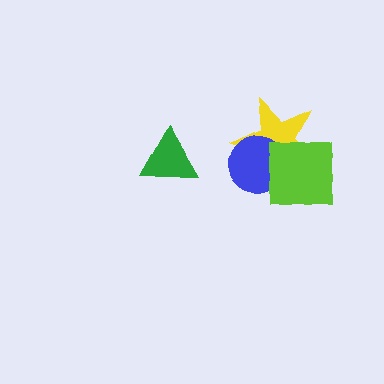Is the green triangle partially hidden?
No, no other shape covers it.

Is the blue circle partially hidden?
Yes, it is partially covered by another shape.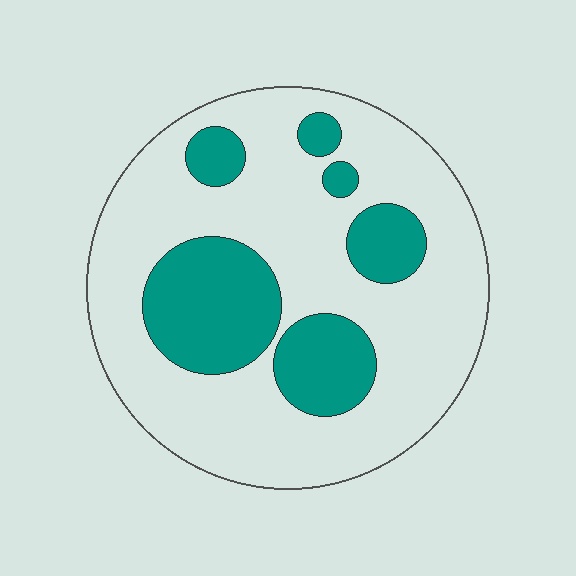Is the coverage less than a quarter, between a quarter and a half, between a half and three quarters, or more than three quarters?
Between a quarter and a half.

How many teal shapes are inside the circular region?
6.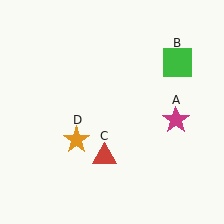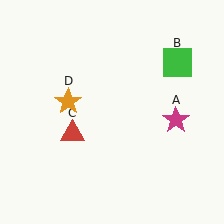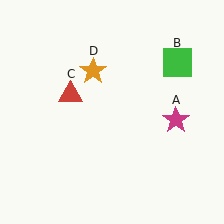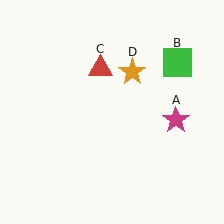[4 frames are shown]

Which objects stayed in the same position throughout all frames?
Magenta star (object A) and green square (object B) remained stationary.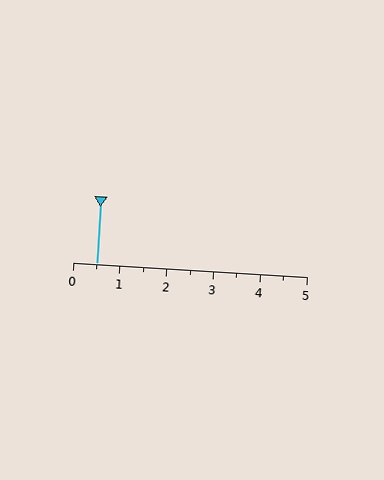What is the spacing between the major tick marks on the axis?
The major ticks are spaced 1 apart.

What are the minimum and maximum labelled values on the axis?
The axis runs from 0 to 5.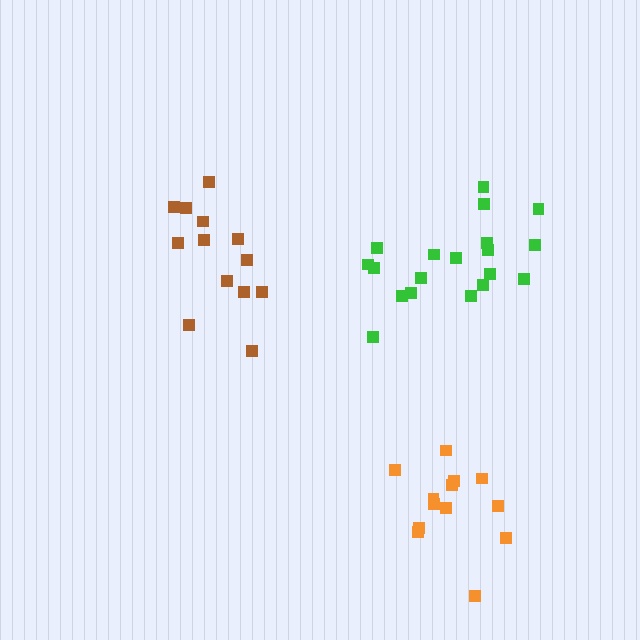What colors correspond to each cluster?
The clusters are colored: brown, orange, green.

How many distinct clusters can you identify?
There are 3 distinct clusters.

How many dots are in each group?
Group 1: 13 dots, Group 2: 13 dots, Group 3: 19 dots (45 total).